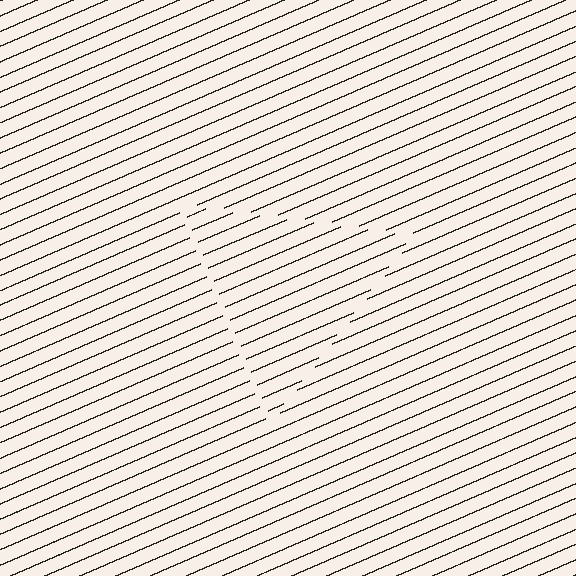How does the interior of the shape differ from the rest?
The interior of the shape contains the same grating, shifted by half a period — the contour is defined by the phase discontinuity where line-ends from the inner and outer gratings abut.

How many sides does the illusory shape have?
3 sides — the line-ends trace a triangle.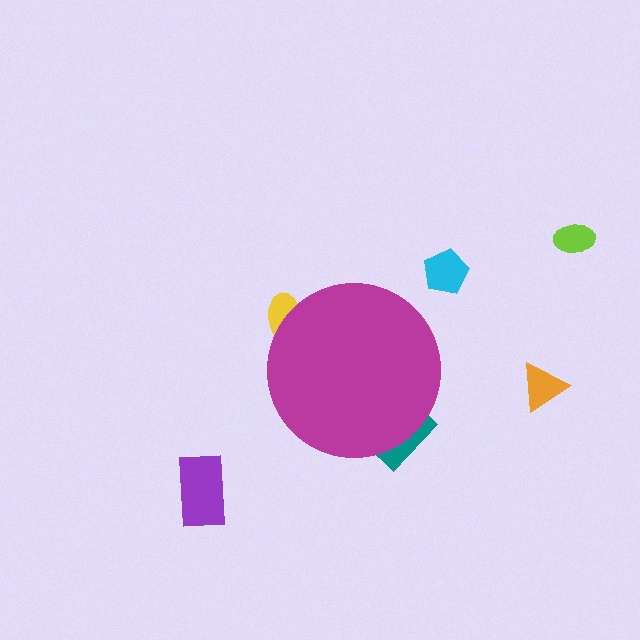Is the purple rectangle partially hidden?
No, the purple rectangle is fully visible.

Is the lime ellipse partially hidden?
No, the lime ellipse is fully visible.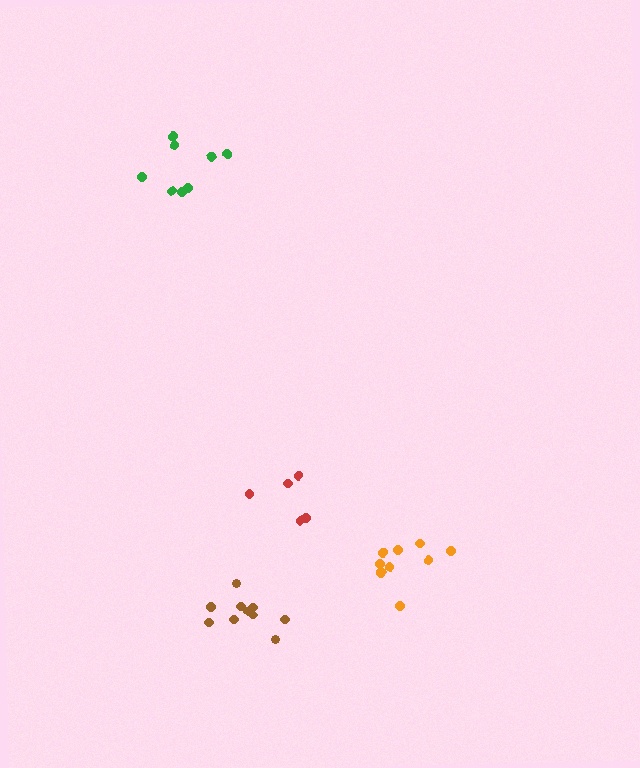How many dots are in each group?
Group 1: 10 dots, Group 2: 10 dots, Group 3: 8 dots, Group 4: 5 dots (33 total).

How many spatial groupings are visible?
There are 4 spatial groupings.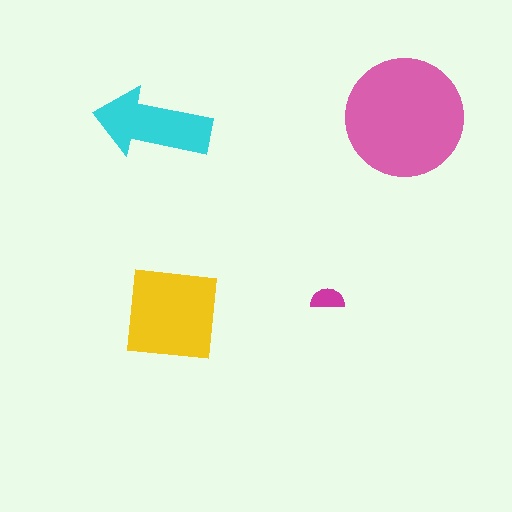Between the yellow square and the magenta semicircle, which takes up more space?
The yellow square.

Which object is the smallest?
The magenta semicircle.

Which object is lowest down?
The yellow square is bottommost.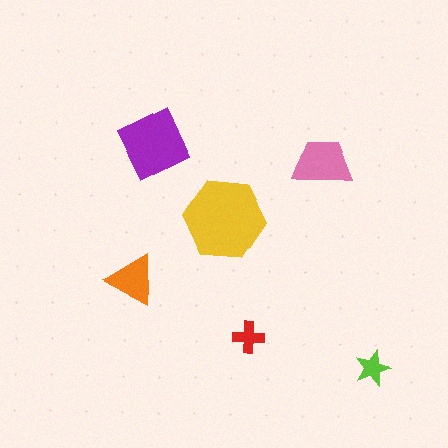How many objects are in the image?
There are 6 objects in the image.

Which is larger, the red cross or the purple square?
The purple square.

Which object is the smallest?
The lime star.